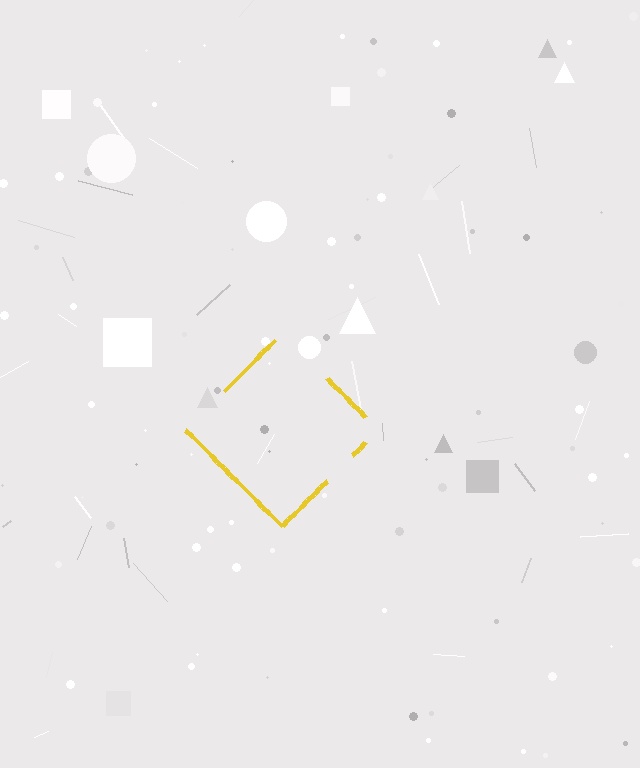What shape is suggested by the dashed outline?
The dashed outline suggests a diamond.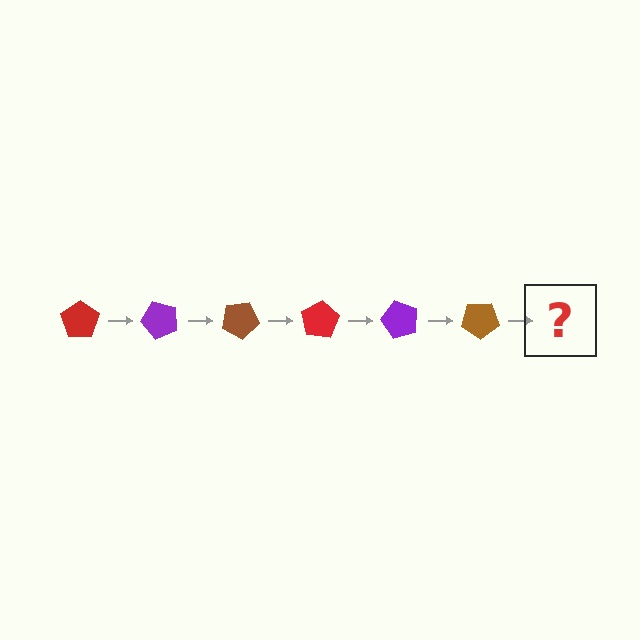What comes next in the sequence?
The next element should be a red pentagon, rotated 300 degrees from the start.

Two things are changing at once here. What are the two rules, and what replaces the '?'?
The two rules are that it rotates 50 degrees each step and the color cycles through red, purple, and brown. The '?' should be a red pentagon, rotated 300 degrees from the start.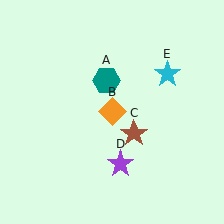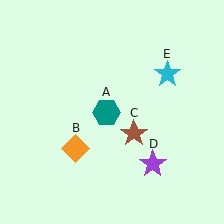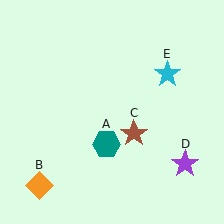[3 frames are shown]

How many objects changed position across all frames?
3 objects changed position: teal hexagon (object A), orange diamond (object B), purple star (object D).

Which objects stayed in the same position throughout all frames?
Brown star (object C) and cyan star (object E) remained stationary.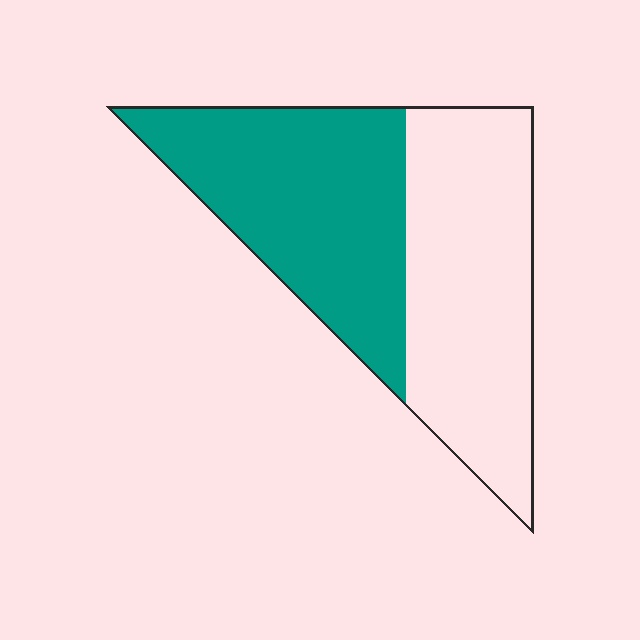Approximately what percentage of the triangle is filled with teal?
Approximately 50%.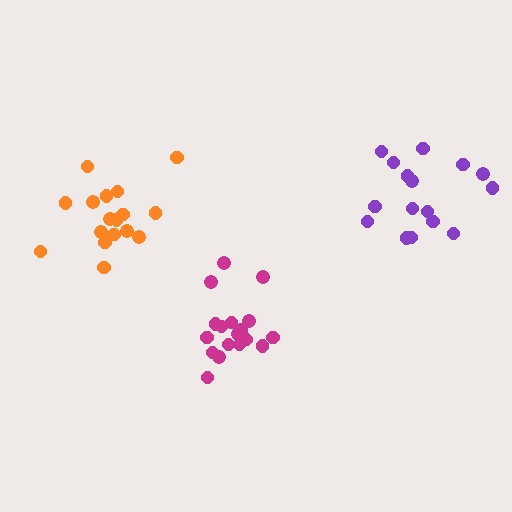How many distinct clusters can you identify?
There are 3 distinct clusters.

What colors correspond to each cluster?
The clusters are colored: purple, magenta, orange.